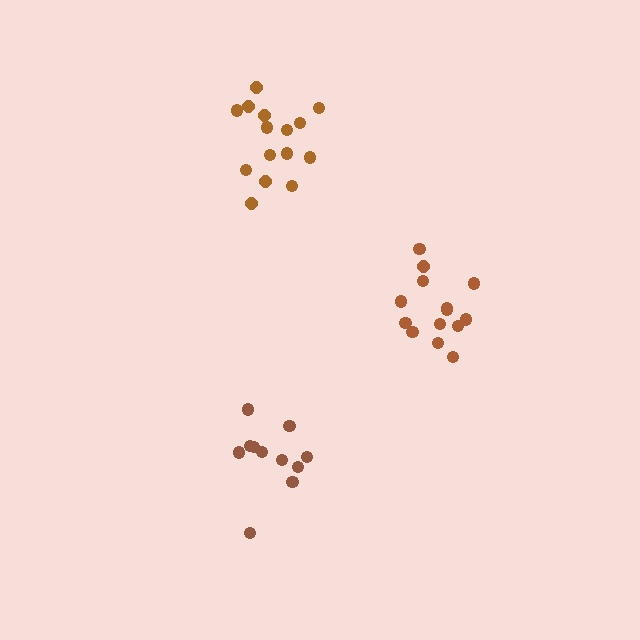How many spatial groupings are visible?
There are 3 spatial groupings.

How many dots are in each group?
Group 1: 11 dots, Group 2: 14 dots, Group 3: 15 dots (40 total).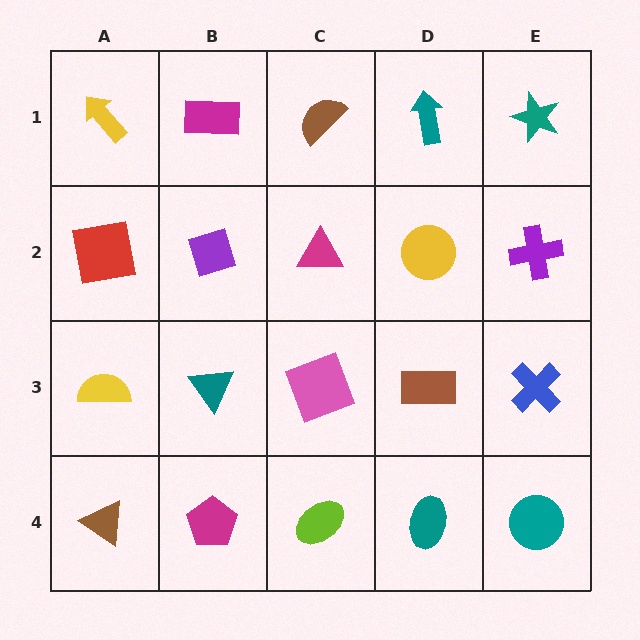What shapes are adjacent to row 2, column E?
A teal star (row 1, column E), a blue cross (row 3, column E), a yellow circle (row 2, column D).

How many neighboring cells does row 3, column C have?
4.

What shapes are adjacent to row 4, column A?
A yellow semicircle (row 3, column A), a magenta pentagon (row 4, column B).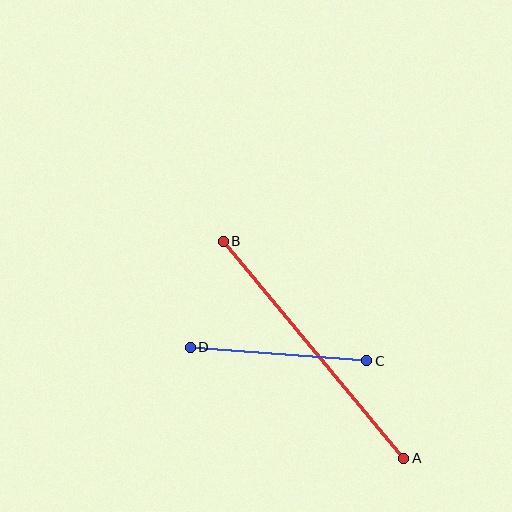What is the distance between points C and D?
The distance is approximately 177 pixels.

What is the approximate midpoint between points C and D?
The midpoint is at approximately (278, 354) pixels.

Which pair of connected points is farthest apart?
Points A and B are farthest apart.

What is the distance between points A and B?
The distance is approximately 282 pixels.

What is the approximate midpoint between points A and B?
The midpoint is at approximately (313, 350) pixels.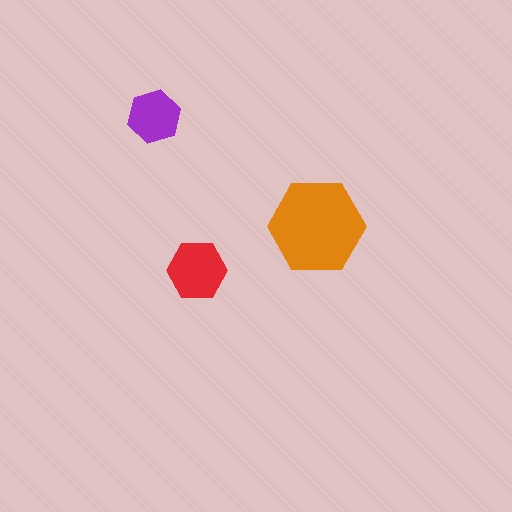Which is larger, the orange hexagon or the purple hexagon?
The orange one.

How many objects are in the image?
There are 3 objects in the image.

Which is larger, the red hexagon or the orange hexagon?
The orange one.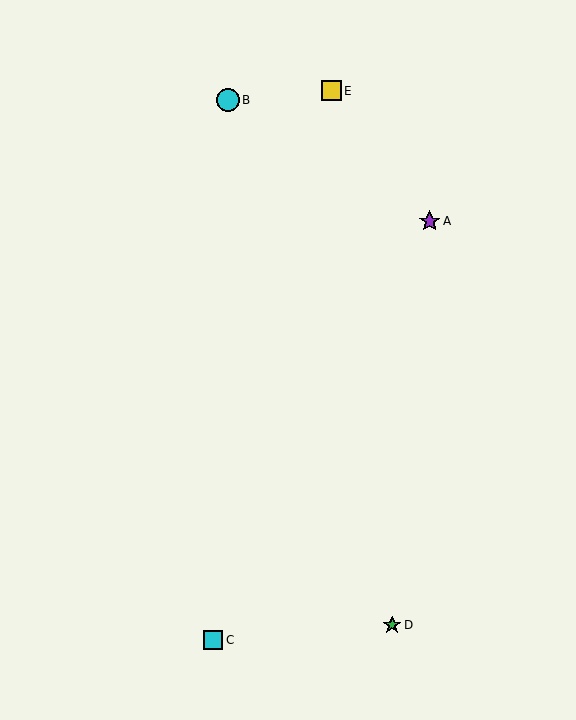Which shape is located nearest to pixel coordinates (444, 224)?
The purple star (labeled A) at (430, 221) is nearest to that location.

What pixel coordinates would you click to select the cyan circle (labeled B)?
Click at (228, 100) to select the cyan circle B.